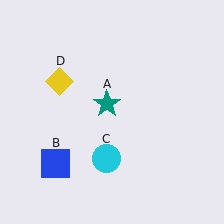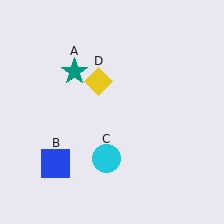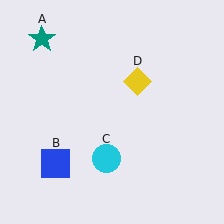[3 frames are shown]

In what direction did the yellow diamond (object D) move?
The yellow diamond (object D) moved right.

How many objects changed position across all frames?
2 objects changed position: teal star (object A), yellow diamond (object D).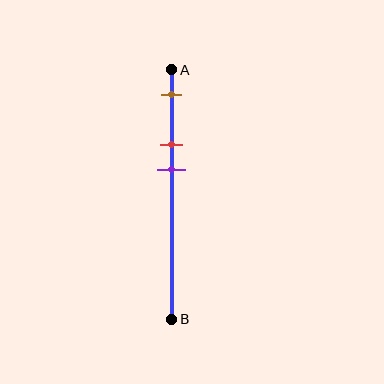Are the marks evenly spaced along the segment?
Yes, the marks are approximately evenly spaced.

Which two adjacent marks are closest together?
The red and purple marks are the closest adjacent pair.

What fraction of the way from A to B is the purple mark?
The purple mark is approximately 40% (0.4) of the way from A to B.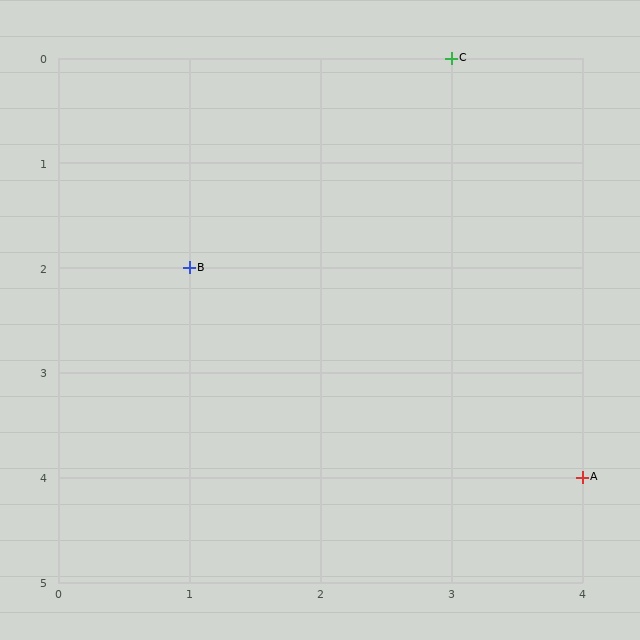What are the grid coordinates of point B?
Point B is at grid coordinates (1, 2).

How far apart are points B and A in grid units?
Points B and A are 3 columns and 2 rows apart (about 3.6 grid units diagonally).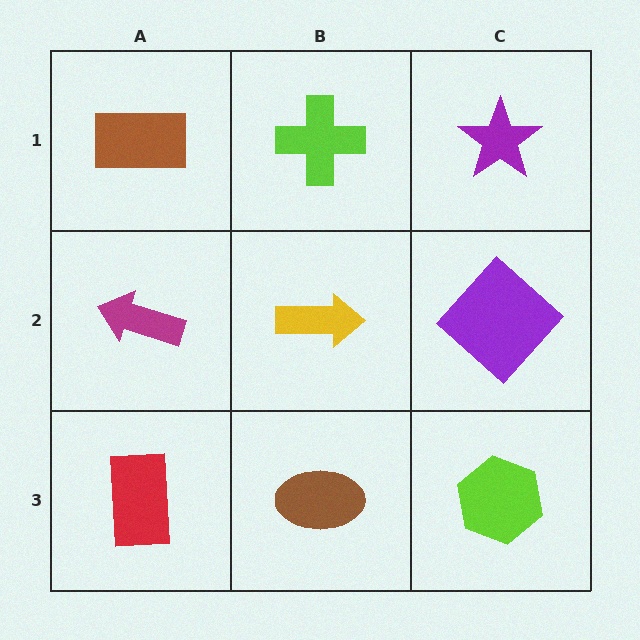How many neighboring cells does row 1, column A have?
2.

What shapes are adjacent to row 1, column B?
A yellow arrow (row 2, column B), a brown rectangle (row 1, column A), a purple star (row 1, column C).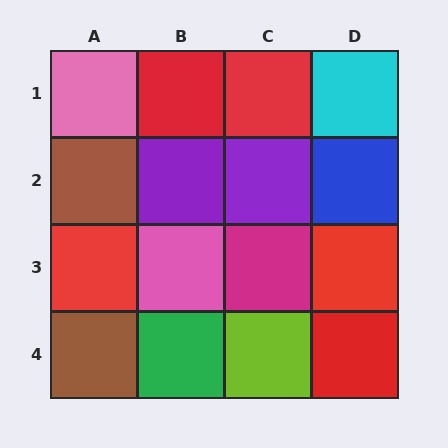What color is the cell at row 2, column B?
Purple.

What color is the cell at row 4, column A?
Brown.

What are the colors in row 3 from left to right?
Red, pink, magenta, red.